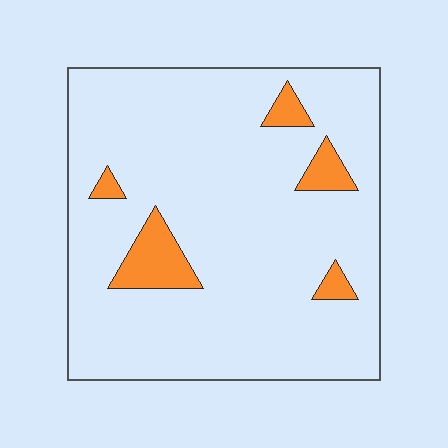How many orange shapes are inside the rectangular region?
5.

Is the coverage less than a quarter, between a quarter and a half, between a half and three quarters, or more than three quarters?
Less than a quarter.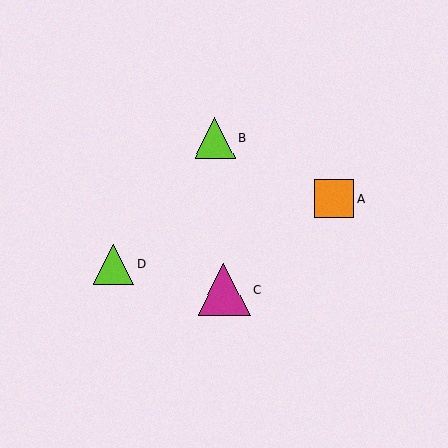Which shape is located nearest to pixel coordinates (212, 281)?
The magenta triangle (labeled C) at (224, 290) is nearest to that location.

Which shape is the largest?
The magenta triangle (labeled C) is the largest.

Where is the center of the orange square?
The center of the orange square is at (334, 199).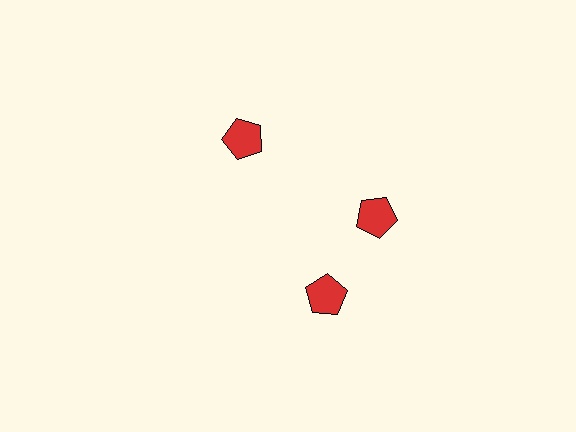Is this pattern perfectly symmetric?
No. The 3 red pentagons are arranged in a ring, but one element near the 7 o'clock position is rotated out of alignment along the ring, breaking the 3-fold rotational symmetry.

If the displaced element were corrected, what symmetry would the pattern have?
It would have 3-fold rotational symmetry — the pattern would map onto itself every 120 degrees.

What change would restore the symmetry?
The symmetry would be restored by rotating it back into even spacing with its neighbors so that all 3 pentagons sit at equal angles and equal distance from the center.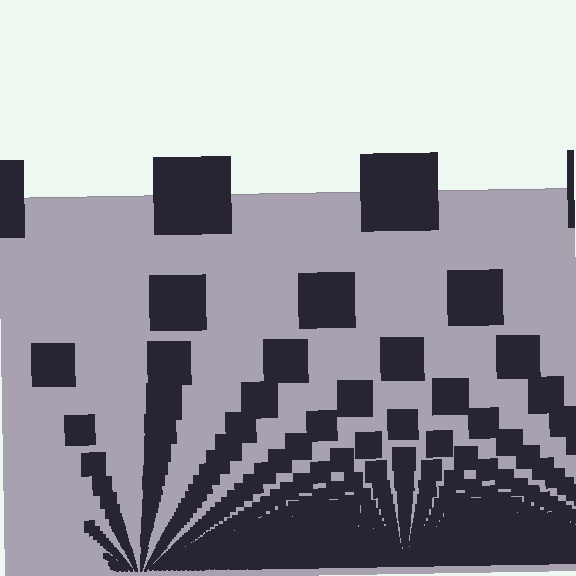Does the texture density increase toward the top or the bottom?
Density increases toward the bottom.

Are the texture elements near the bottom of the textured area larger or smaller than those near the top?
Smaller. The gradient is inverted — elements near the bottom are smaller and denser.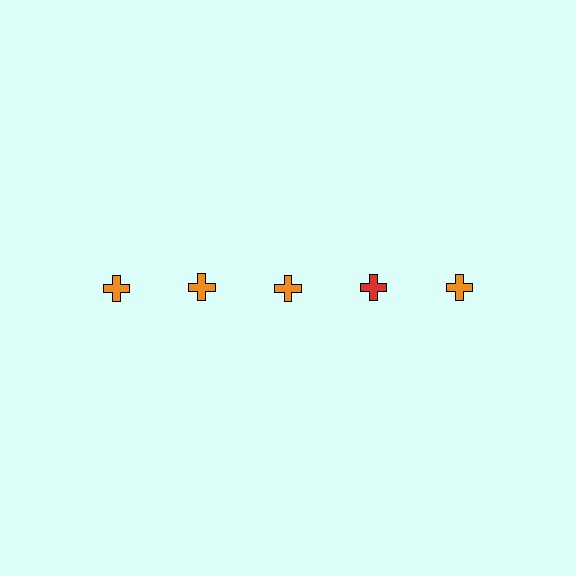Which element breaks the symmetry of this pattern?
The red cross in the top row, second from right column breaks the symmetry. All other shapes are orange crosses.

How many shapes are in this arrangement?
There are 5 shapes arranged in a grid pattern.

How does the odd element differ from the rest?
It has a different color: red instead of orange.